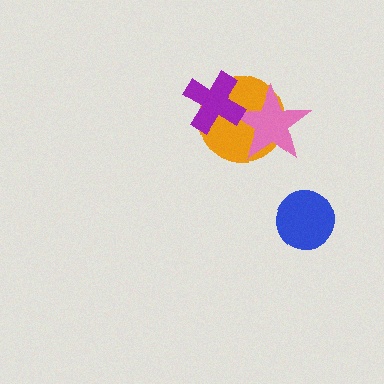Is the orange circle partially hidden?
Yes, it is partially covered by another shape.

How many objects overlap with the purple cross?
2 objects overlap with the purple cross.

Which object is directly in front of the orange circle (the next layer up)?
The pink star is directly in front of the orange circle.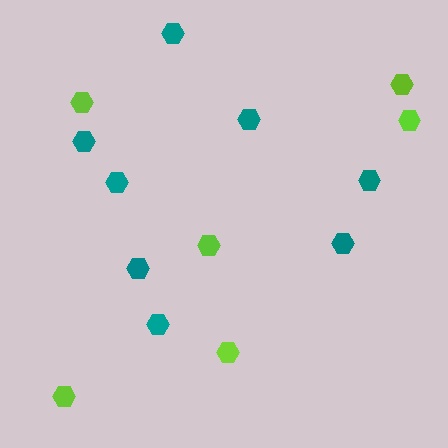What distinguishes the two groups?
There are 2 groups: one group of lime hexagons (6) and one group of teal hexagons (8).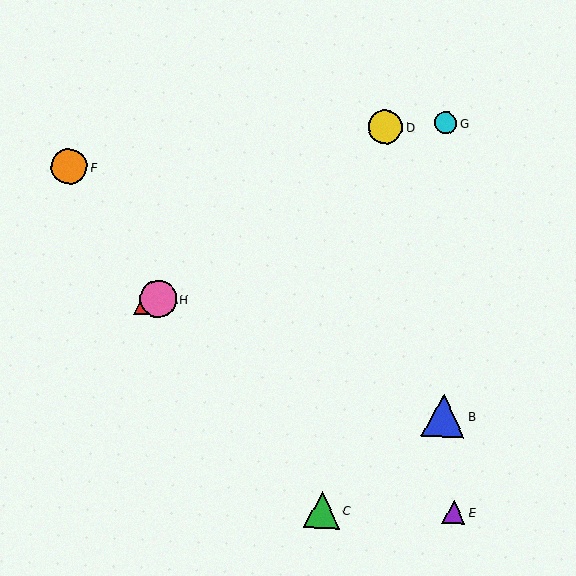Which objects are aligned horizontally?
Objects A, H are aligned horizontally.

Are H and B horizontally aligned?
No, H is at y≈299 and B is at y≈416.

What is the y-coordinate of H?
Object H is at y≈299.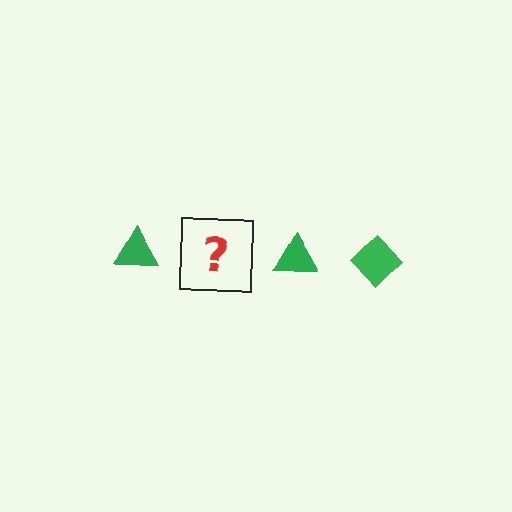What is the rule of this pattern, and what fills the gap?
The rule is that the pattern cycles through triangle, diamond shapes in green. The gap should be filled with a green diamond.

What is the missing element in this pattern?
The missing element is a green diamond.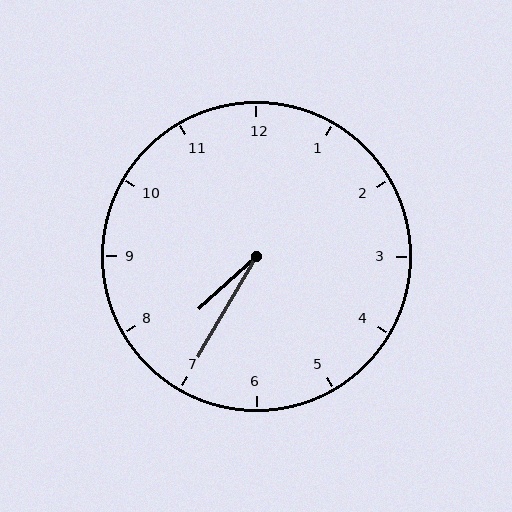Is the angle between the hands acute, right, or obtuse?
It is acute.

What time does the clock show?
7:35.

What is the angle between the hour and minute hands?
Approximately 18 degrees.